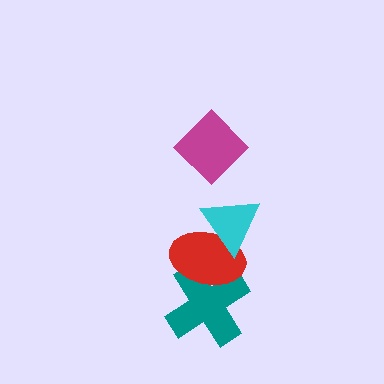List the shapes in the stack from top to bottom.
From top to bottom: the magenta diamond, the cyan triangle, the red ellipse, the teal cross.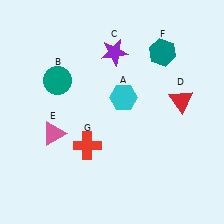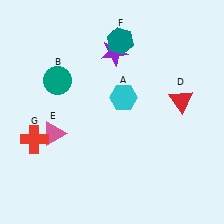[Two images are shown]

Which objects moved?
The objects that moved are: the teal hexagon (F), the red cross (G).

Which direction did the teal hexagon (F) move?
The teal hexagon (F) moved left.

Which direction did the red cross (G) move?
The red cross (G) moved left.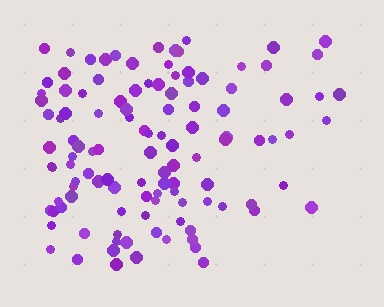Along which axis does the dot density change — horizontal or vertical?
Horizontal.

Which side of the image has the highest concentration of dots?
The left.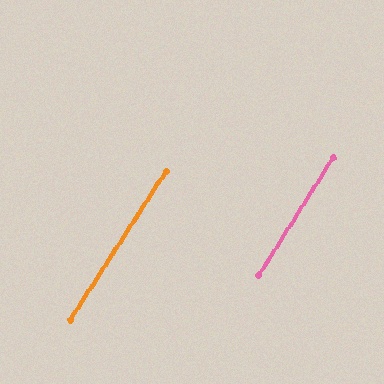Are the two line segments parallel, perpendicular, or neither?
Parallel — their directions differ by only 0.7°.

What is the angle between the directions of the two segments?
Approximately 1 degree.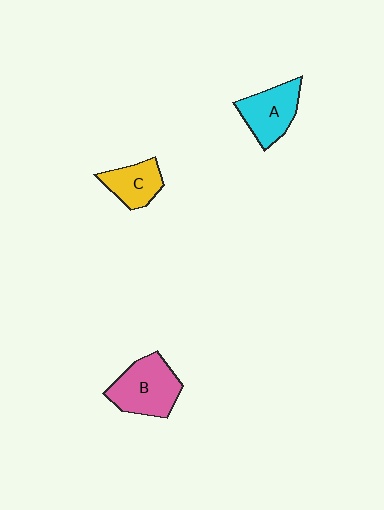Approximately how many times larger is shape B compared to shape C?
Approximately 1.6 times.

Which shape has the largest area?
Shape B (pink).